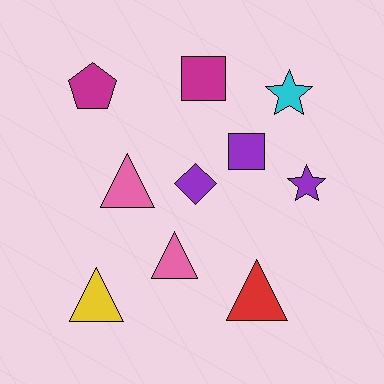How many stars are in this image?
There are 2 stars.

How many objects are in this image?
There are 10 objects.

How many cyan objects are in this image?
There is 1 cyan object.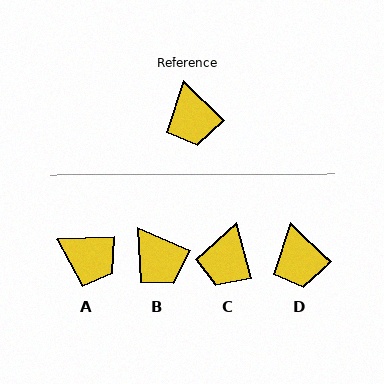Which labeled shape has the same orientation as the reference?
D.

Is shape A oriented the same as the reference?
No, it is off by about 45 degrees.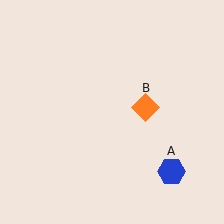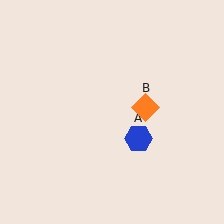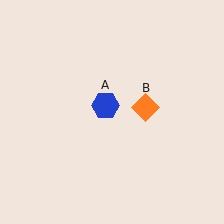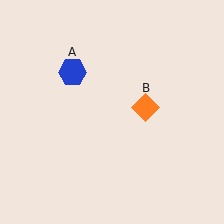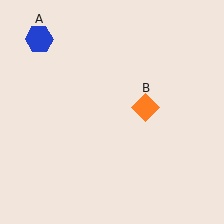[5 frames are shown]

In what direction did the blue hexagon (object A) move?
The blue hexagon (object A) moved up and to the left.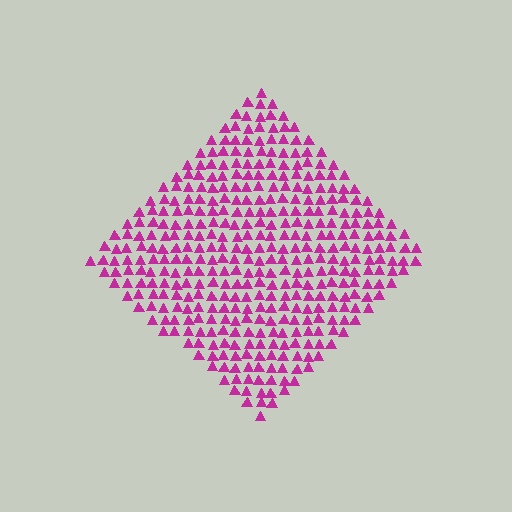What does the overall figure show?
The overall figure shows a diamond.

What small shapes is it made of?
It is made of small triangles.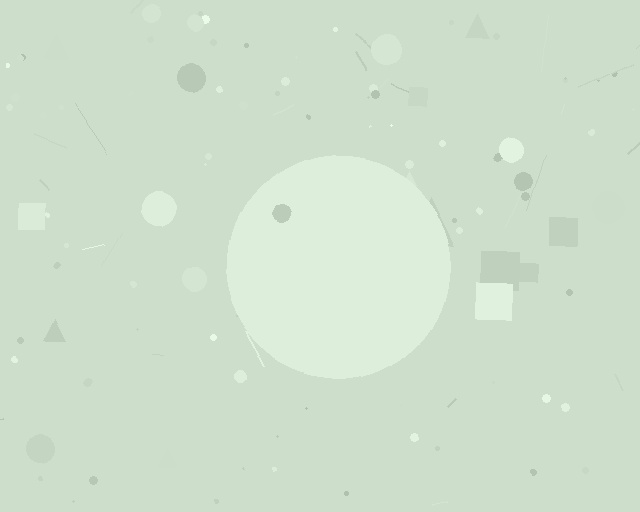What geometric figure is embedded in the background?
A circle is embedded in the background.